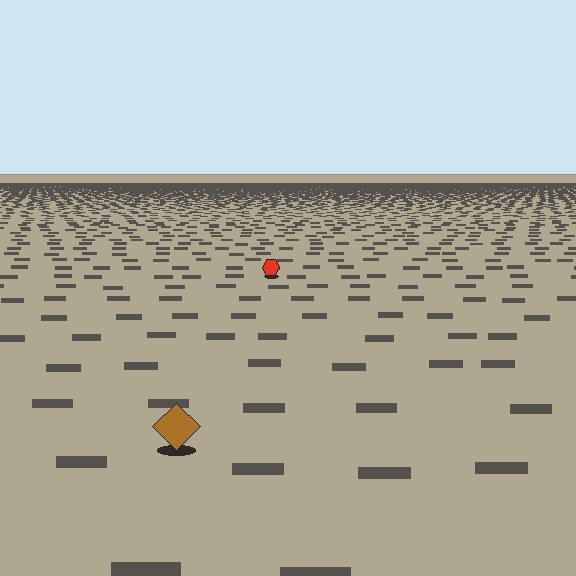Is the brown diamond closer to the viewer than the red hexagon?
Yes. The brown diamond is closer — you can tell from the texture gradient: the ground texture is coarser near it.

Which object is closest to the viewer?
The brown diamond is closest. The texture marks near it are larger and more spread out.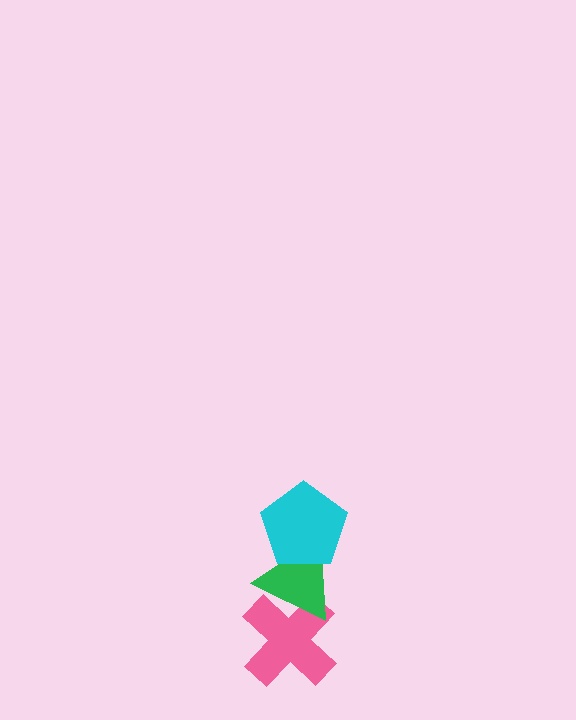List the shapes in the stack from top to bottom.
From top to bottom: the cyan pentagon, the green triangle, the pink cross.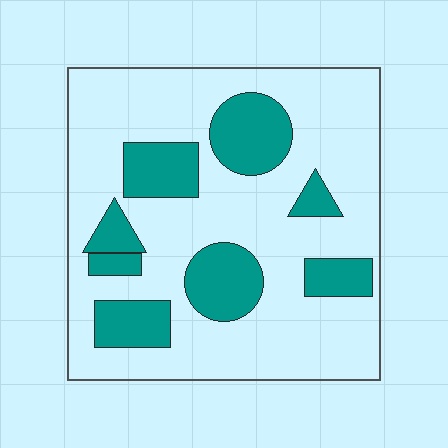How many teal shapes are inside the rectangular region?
8.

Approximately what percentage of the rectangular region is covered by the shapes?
Approximately 25%.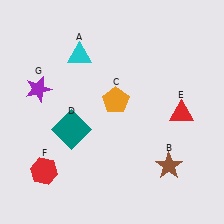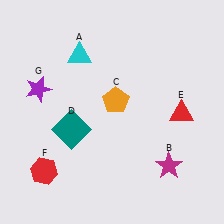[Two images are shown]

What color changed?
The star (B) changed from brown in Image 1 to magenta in Image 2.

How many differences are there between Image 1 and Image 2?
There is 1 difference between the two images.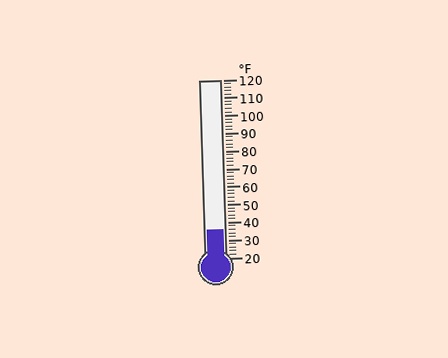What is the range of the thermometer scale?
The thermometer scale ranges from 20°F to 120°F.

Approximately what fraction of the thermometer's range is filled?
The thermometer is filled to approximately 15% of its range.